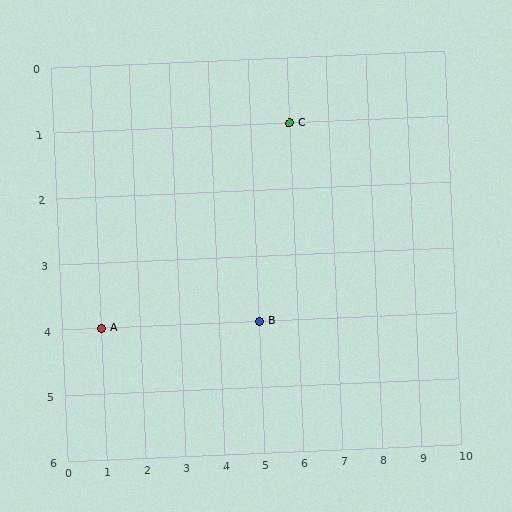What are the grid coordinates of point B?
Point B is at grid coordinates (5, 4).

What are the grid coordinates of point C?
Point C is at grid coordinates (6, 1).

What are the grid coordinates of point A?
Point A is at grid coordinates (1, 4).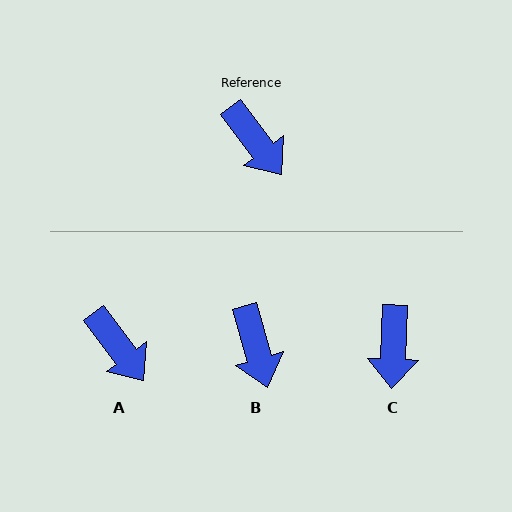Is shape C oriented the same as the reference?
No, it is off by about 39 degrees.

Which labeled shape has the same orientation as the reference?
A.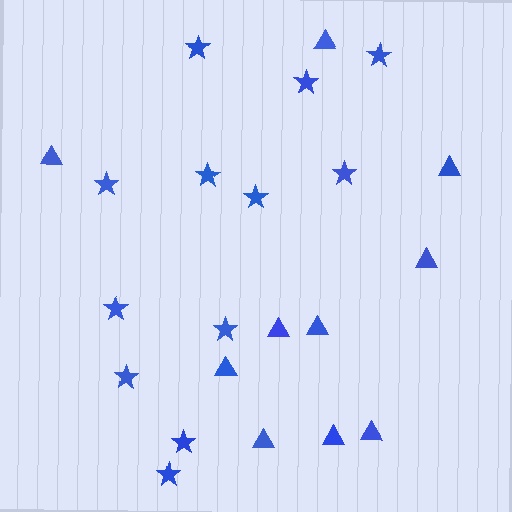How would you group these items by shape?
There are 2 groups: one group of stars (12) and one group of triangles (10).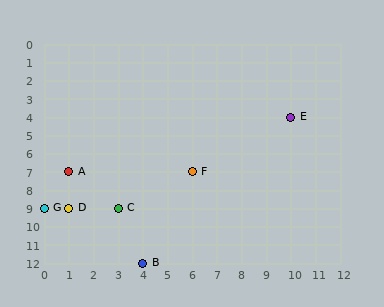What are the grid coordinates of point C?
Point C is at grid coordinates (3, 9).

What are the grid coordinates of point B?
Point B is at grid coordinates (4, 12).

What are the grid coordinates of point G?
Point G is at grid coordinates (0, 9).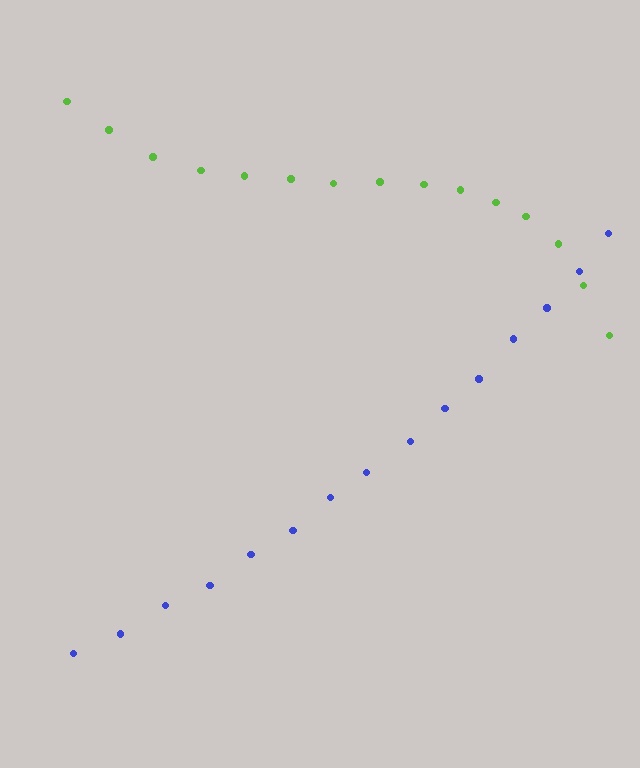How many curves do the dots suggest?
There are 2 distinct paths.